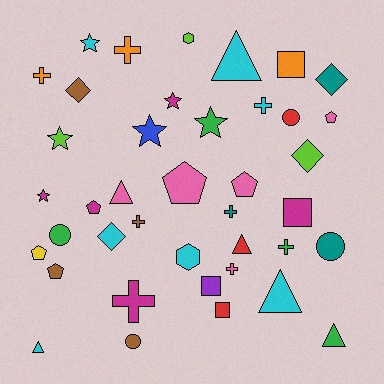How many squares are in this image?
There are 4 squares.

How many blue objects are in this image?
There is 1 blue object.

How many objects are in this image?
There are 40 objects.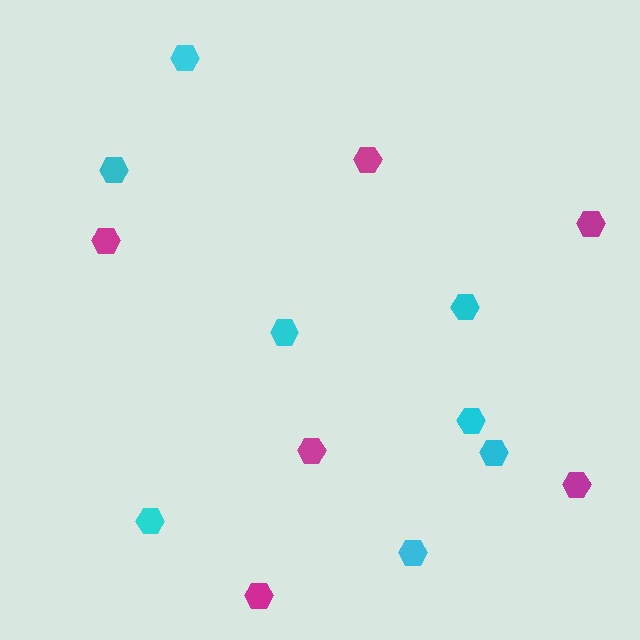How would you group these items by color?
There are 2 groups: one group of cyan hexagons (8) and one group of magenta hexagons (6).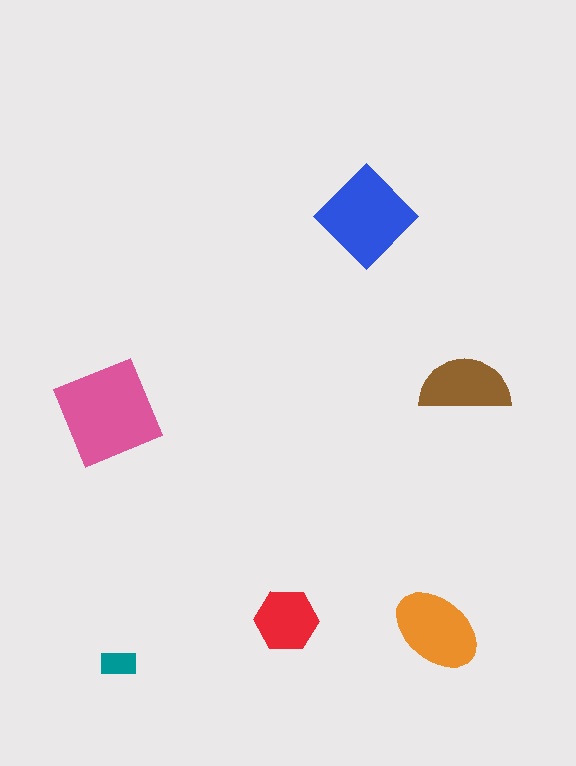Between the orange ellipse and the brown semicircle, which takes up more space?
The orange ellipse.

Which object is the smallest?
The teal rectangle.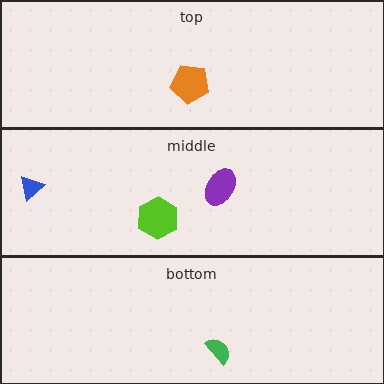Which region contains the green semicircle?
The bottom region.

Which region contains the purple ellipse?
The middle region.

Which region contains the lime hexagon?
The middle region.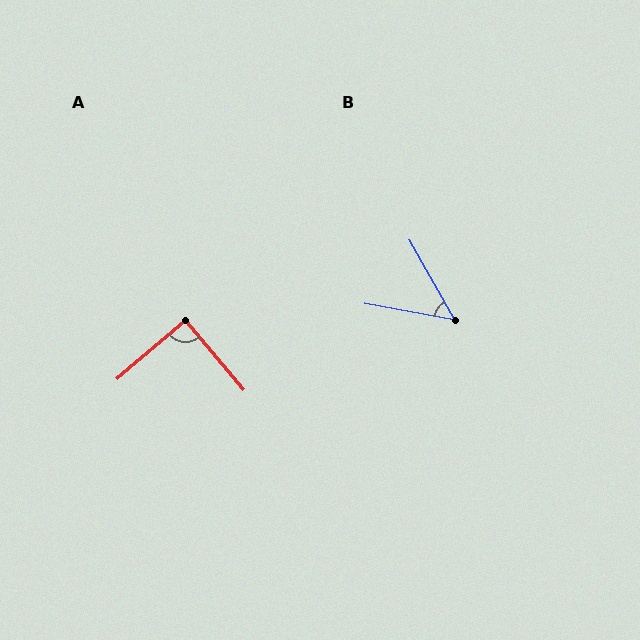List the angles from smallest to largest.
B (50°), A (90°).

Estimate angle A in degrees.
Approximately 90 degrees.